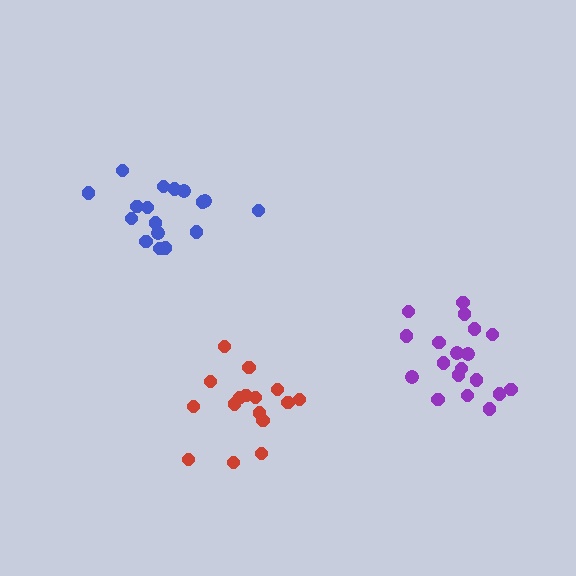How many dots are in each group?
Group 1: 19 dots, Group 2: 17 dots, Group 3: 16 dots (52 total).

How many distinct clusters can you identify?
There are 3 distinct clusters.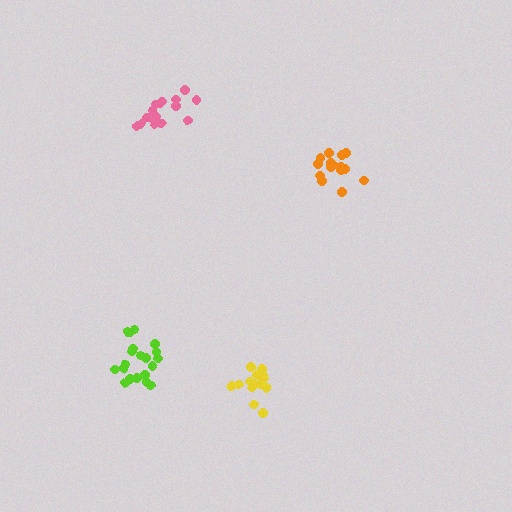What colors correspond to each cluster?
The clusters are colored: orange, pink, yellow, lime.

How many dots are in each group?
Group 1: 16 dots, Group 2: 17 dots, Group 3: 15 dots, Group 4: 20 dots (68 total).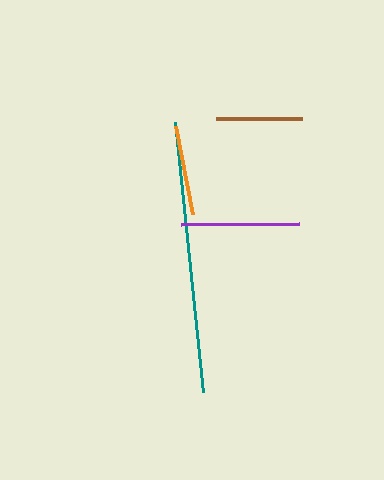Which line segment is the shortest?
The brown line is the shortest at approximately 86 pixels.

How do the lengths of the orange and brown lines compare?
The orange and brown lines are approximately the same length.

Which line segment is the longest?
The teal line is the longest at approximately 271 pixels.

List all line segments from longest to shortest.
From longest to shortest: teal, purple, orange, brown.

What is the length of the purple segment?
The purple segment is approximately 117 pixels long.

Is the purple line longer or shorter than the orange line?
The purple line is longer than the orange line.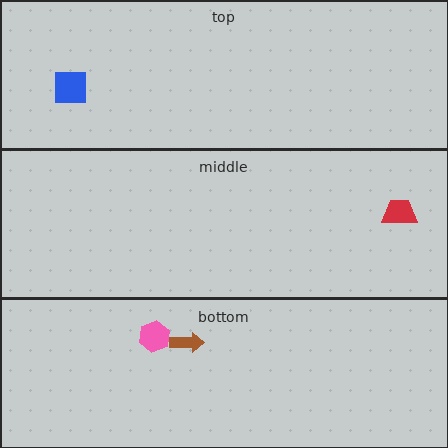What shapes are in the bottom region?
The pink hexagon, the brown arrow.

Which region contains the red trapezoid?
The middle region.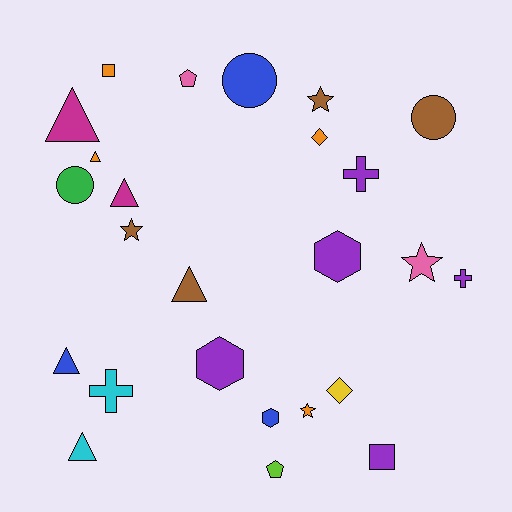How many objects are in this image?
There are 25 objects.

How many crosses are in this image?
There are 3 crosses.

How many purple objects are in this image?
There are 5 purple objects.